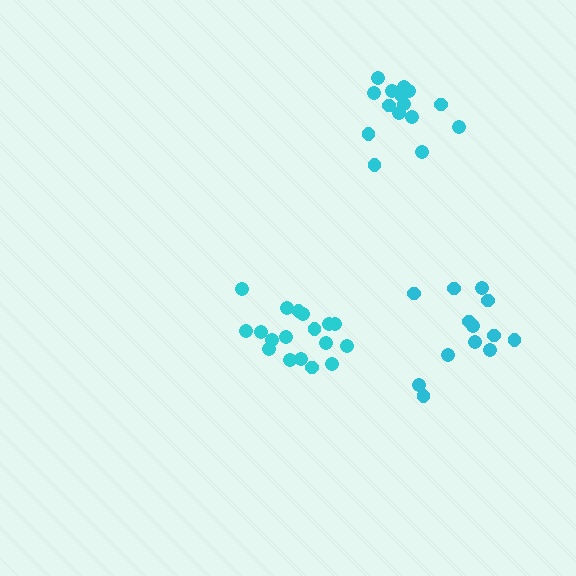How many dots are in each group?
Group 1: 18 dots, Group 2: 13 dots, Group 3: 15 dots (46 total).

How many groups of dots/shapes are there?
There are 3 groups.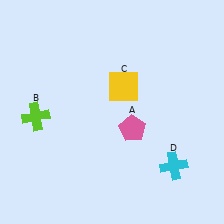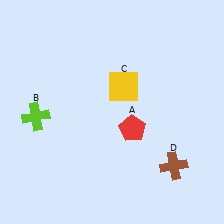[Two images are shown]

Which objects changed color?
A changed from pink to red. D changed from cyan to brown.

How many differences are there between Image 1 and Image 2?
There are 2 differences between the two images.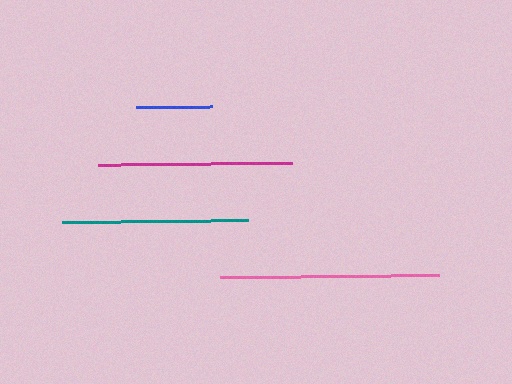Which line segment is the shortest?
The blue line is the shortest at approximately 76 pixels.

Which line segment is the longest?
The pink line is the longest at approximately 219 pixels.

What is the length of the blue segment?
The blue segment is approximately 76 pixels long.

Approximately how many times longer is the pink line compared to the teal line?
The pink line is approximately 1.2 times the length of the teal line.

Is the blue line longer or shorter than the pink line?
The pink line is longer than the blue line.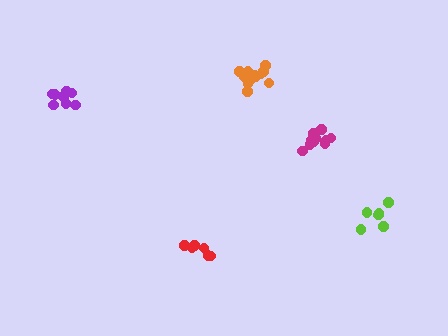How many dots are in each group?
Group 1: 10 dots, Group 2: 6 dots, Group 3: 12 dots, Group 4: 6 dots, Group 5: 8 dots (42 total).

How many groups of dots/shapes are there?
There are 5 groups.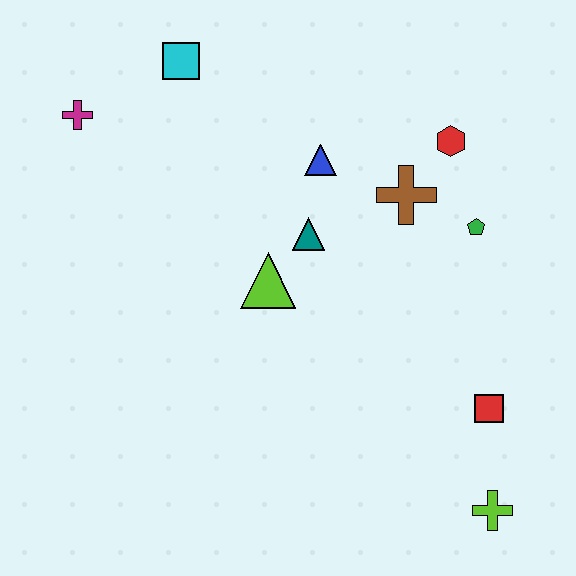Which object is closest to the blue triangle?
The teal triangle is closest to the blue triangle.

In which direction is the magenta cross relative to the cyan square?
The magenta cross is to the left of the cyan square.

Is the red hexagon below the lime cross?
No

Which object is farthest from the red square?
The magenta cross is farthest from the red square.